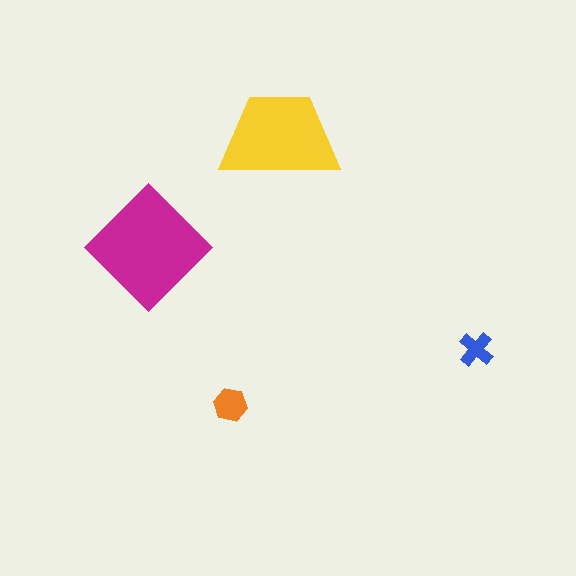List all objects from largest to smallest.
The magenta diamond, the yellow trapezoid, the orange hexagon, the blue cross.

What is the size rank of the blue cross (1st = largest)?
4th.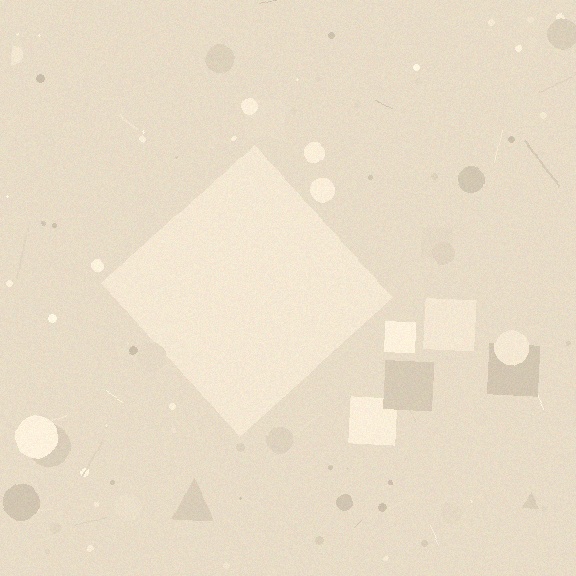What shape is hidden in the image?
A diamond is hidden in the image.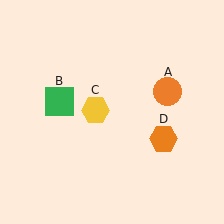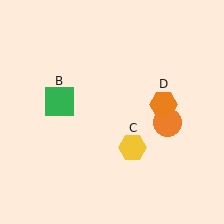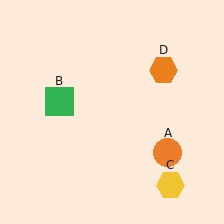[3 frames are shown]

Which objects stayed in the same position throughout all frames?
Green square (object B) remained stationary.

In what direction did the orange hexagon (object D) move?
The orange hexagon (object D) moved up.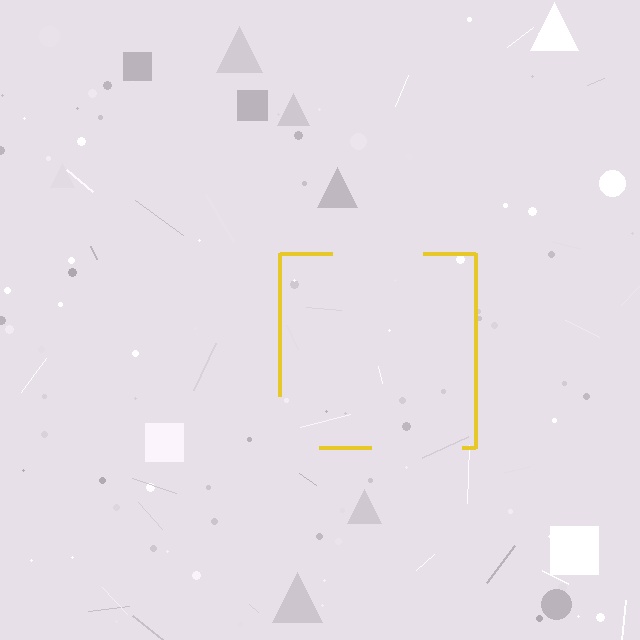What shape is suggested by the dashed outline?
The dashed outline suggests a square.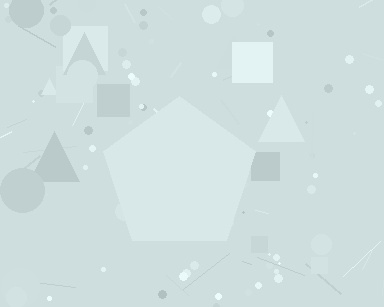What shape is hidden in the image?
A pentagon is hidden in the image.